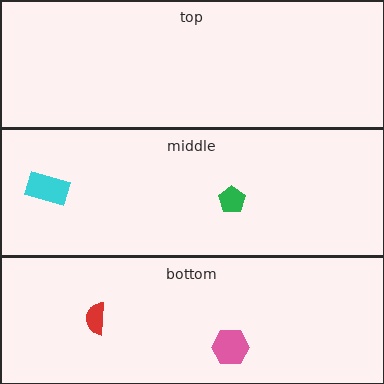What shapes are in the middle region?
The cyan rectangle, the green pentagon.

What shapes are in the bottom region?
The red semicircle, the pink hexagon.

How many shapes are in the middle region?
2.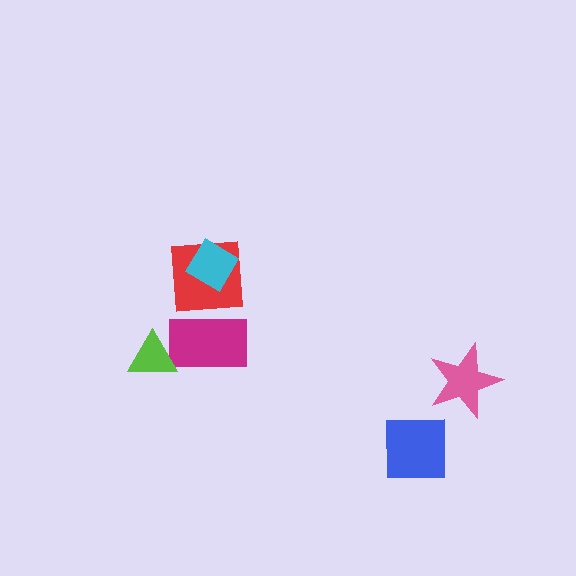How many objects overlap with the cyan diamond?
1 object overlaps with the cyan diamond.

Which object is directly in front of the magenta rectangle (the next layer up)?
The lime triangle is directly in front of the magenta rectangle.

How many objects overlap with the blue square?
0 objects overlap with the blue square.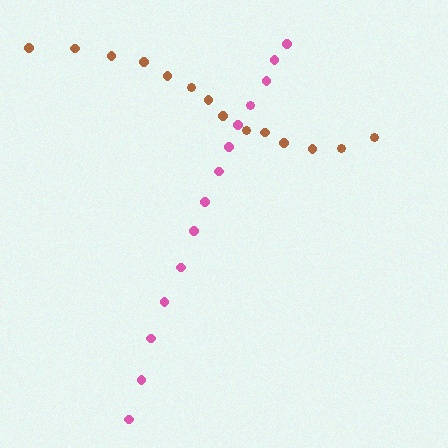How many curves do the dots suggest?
There are 2 distinct paths.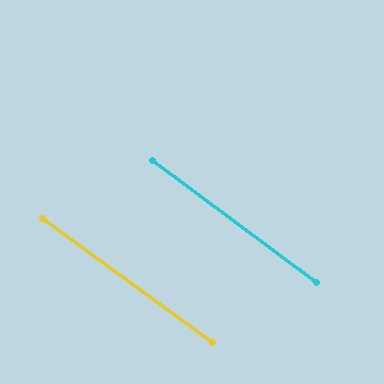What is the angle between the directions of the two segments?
Approximately 1 degree.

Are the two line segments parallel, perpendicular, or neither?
Parallel — their directions differ by only 0.8°.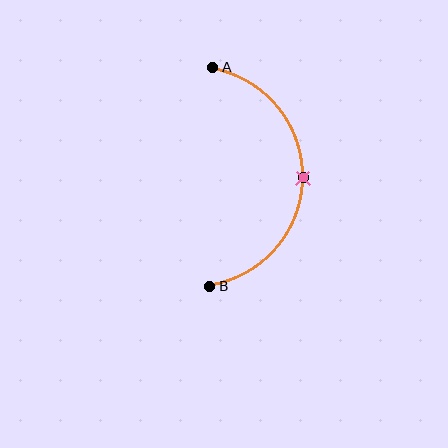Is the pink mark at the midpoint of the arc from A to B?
Yes. The pink mark lies on the arc at equal arc-length from both A and B — it is the arc midpoint.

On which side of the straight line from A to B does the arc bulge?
The arc bulges to the right of the straight line connecting A and B.